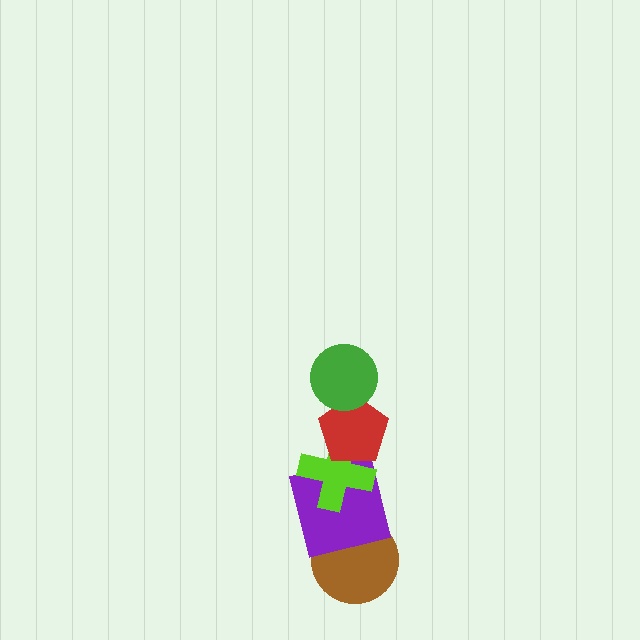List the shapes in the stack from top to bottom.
From top to bottom: the green circle, the red pentagon, the lime cross, the purple square, the brown circle.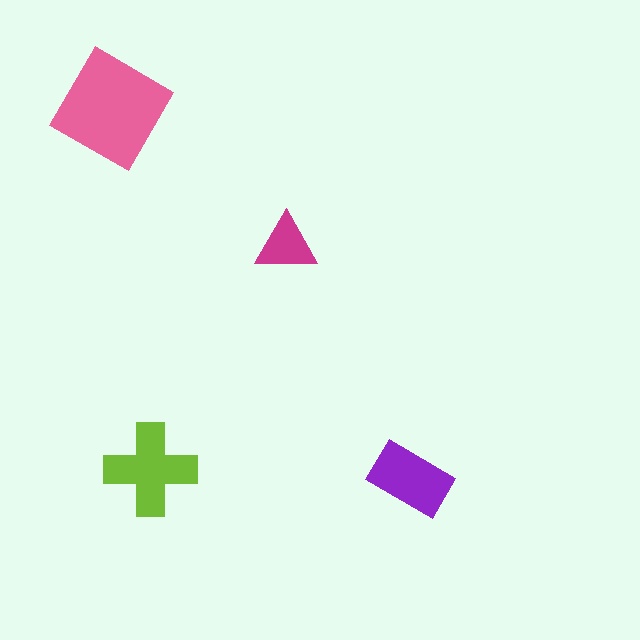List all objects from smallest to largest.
The magenta triangle, the purple rectangle, the lime cross, the pink diamond.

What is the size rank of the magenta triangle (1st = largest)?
4th.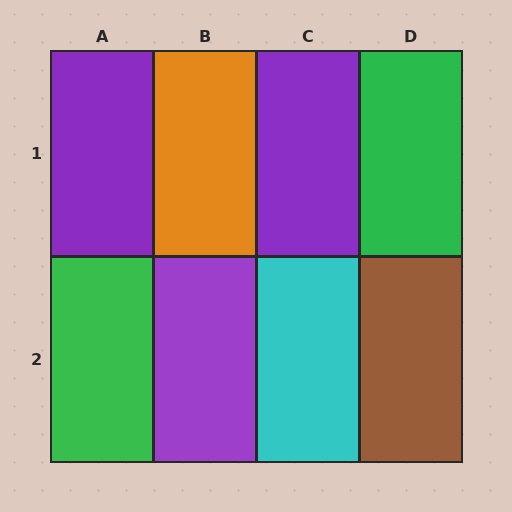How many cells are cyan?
1 cell is cyan.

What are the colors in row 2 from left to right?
Green, purple, cyan, brown.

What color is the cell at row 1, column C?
Purple.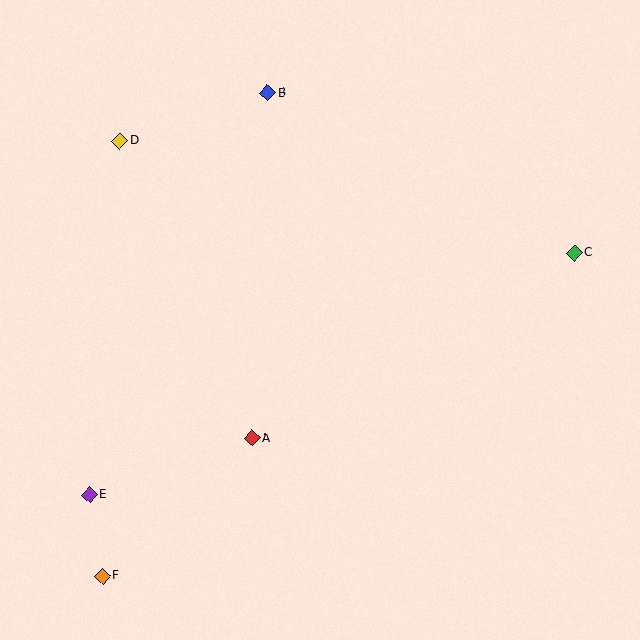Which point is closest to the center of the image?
Point A at (252, 438) is closest to the center.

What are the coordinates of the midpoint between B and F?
The midpoint between B and F is at (185, 335).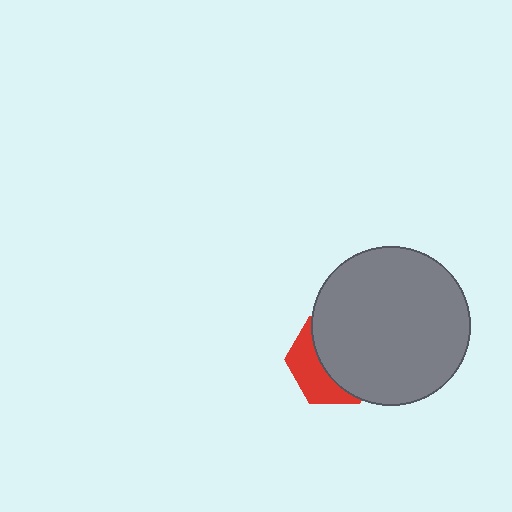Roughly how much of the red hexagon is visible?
A small part of it is visible (roughly 37%).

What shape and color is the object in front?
The object in front is a gray circle.